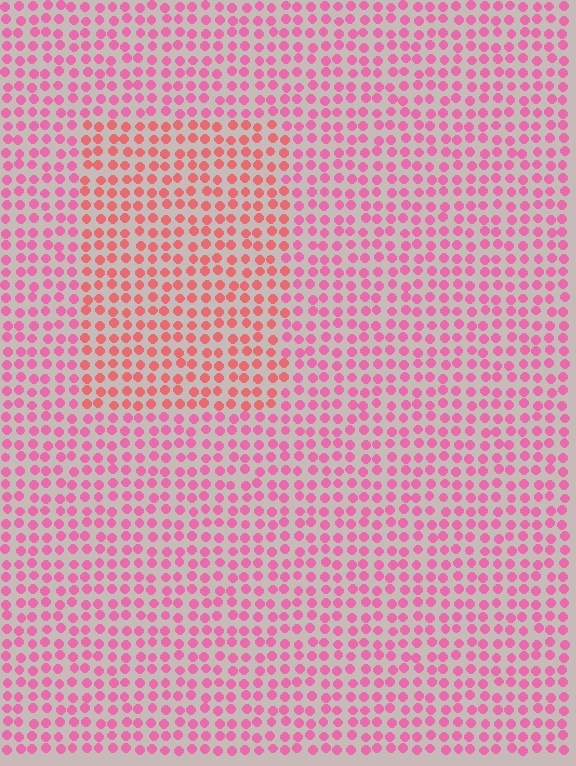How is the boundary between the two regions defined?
The boundary is defined purely by a slight shift in hue (about 27 degrees). Spacing, size, and orientation are identical on both sides.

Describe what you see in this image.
The image is filled with small pink elements in a uniform arrangement. A rectangle-shaped region is visible where the elements are tinted to a slightly different hue, forming a subtle color boundary.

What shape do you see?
I see a rectangle.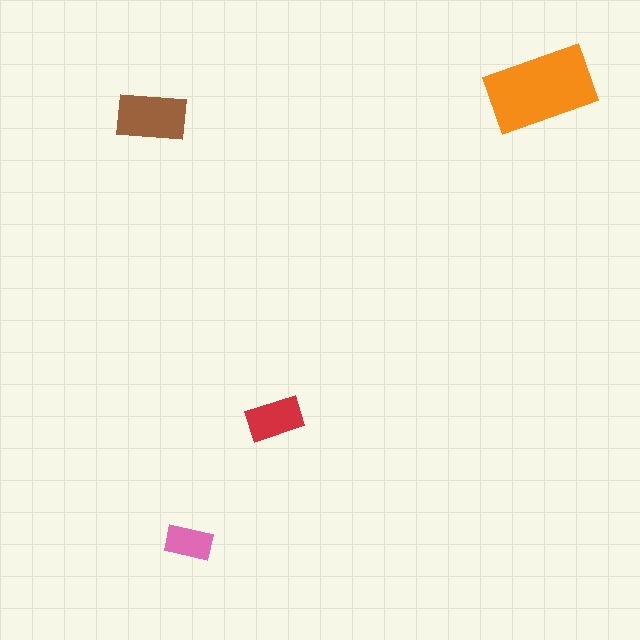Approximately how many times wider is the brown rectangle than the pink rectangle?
About 1.5 times wider.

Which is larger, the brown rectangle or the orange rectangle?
The orange one.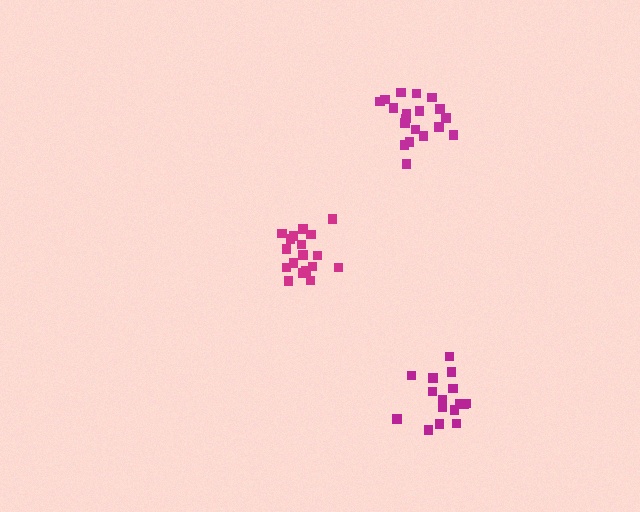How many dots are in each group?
Group 1: 19 dots, Group 2: 16 dots, Group 3: 18 dots (53 total).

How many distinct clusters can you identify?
There are 3 distinct clusters.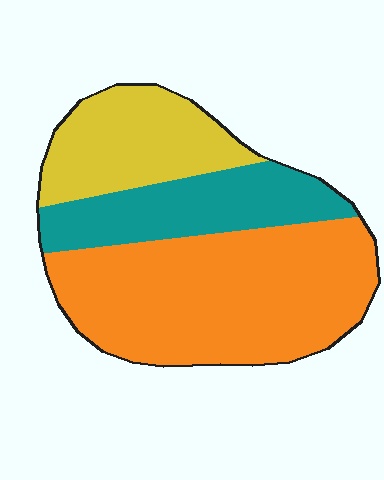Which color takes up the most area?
Orange, at roughly 55%.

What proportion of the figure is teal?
Teal covers around 25% of the figure.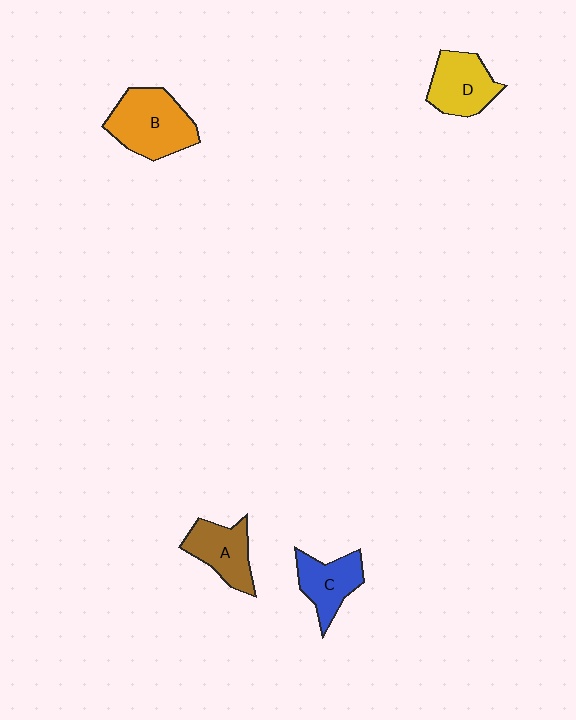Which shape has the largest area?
Shape B (orange).